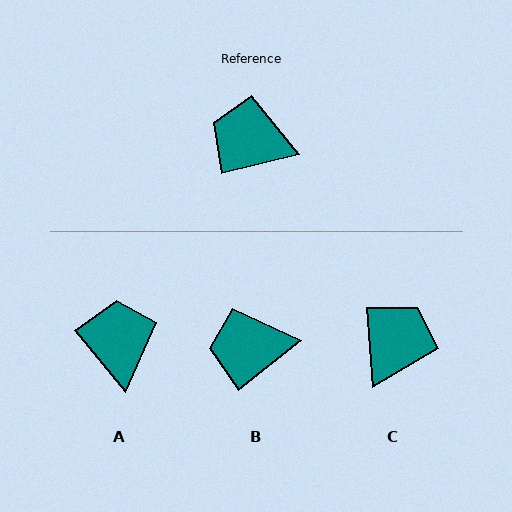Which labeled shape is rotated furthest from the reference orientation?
C, about 99 degrees away.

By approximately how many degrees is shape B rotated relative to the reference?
Approximately 26 degrees counter-clockwise.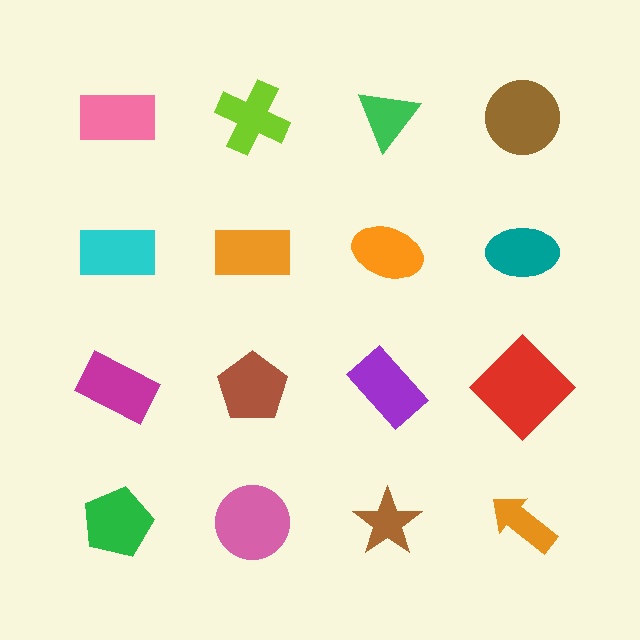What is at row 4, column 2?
A pink circle.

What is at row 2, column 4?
A teal ellipse.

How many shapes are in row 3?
4 shapes.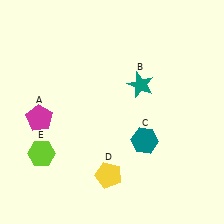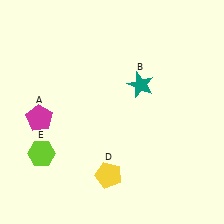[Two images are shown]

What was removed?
The teal hexagon (C) was removed in Image 2.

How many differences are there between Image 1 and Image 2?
There is 1 difference between the two images.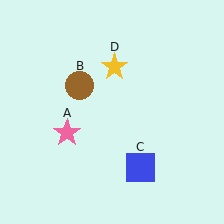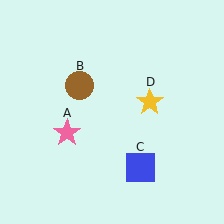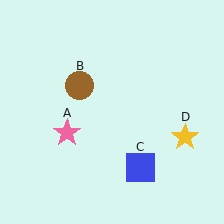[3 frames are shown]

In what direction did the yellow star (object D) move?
The yellow star (object D) moved down and to the right.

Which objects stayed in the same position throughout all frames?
Pink star (object A) and brown circle (object B) and blue square (object C) remained stationary.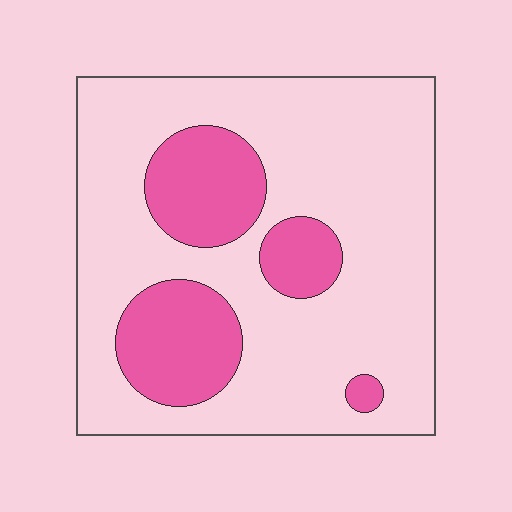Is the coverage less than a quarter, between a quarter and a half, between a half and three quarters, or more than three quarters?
Less than a quarter.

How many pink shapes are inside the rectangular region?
4.